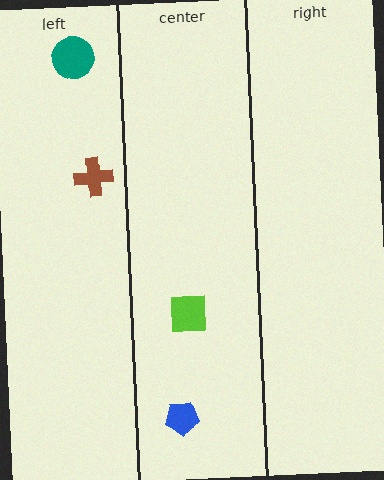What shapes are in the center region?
The lime square, the blue pentagon.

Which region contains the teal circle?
The left region.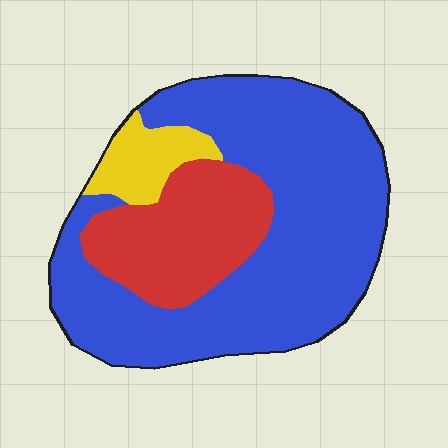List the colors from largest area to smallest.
From largest to smallest: blue, red, yellow.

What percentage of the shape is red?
Red covers around 25% of the shape.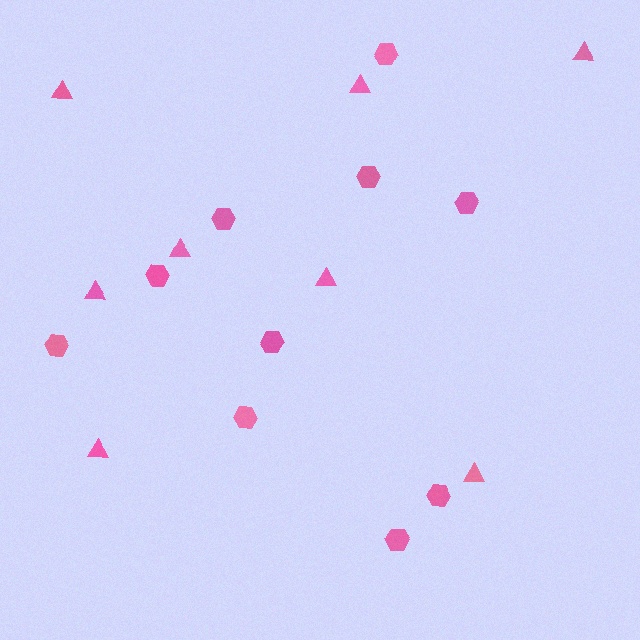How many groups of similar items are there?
There are 2 groups: one group of hexagons (10) and one group of triangles (8).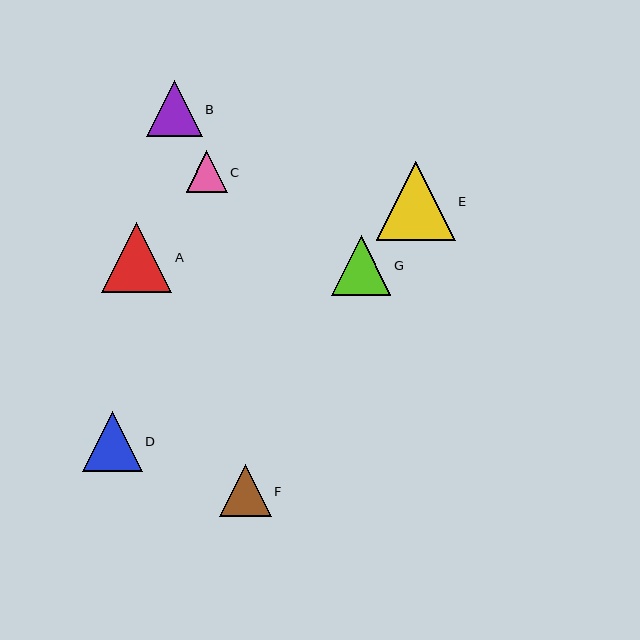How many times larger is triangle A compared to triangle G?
Triangle A is approximately 1.2 times the size of triangle G.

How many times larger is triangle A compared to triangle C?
Triangle A is approximately 1.7 times the size of triangle C.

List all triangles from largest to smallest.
From largest to smallest: E, A, D, G, B, F, C.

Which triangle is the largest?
Triangle E is the largest with a size of approximately 79 pixels.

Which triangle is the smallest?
Triangle C is the smallest with a size of approximately 41 pixels.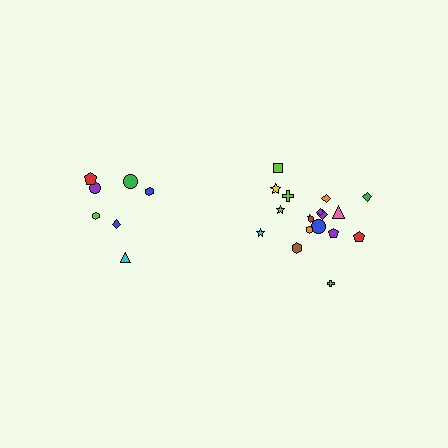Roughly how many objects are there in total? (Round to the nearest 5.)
Roughly 25 objects in total.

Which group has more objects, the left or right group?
The right group.